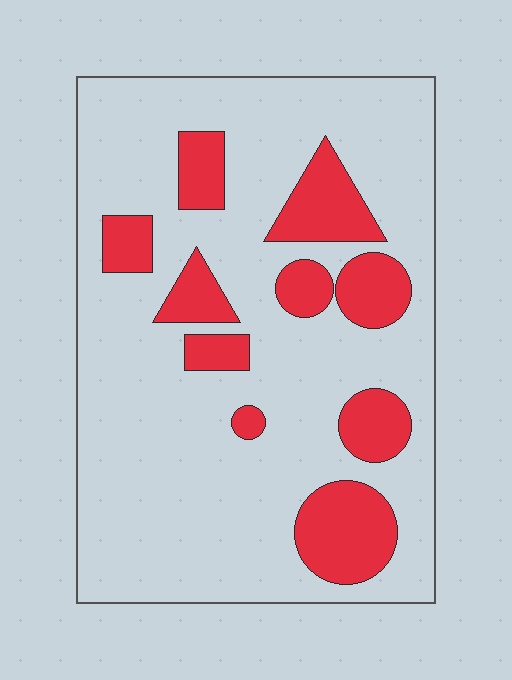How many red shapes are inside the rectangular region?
10.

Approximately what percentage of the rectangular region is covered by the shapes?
Approximately 20%.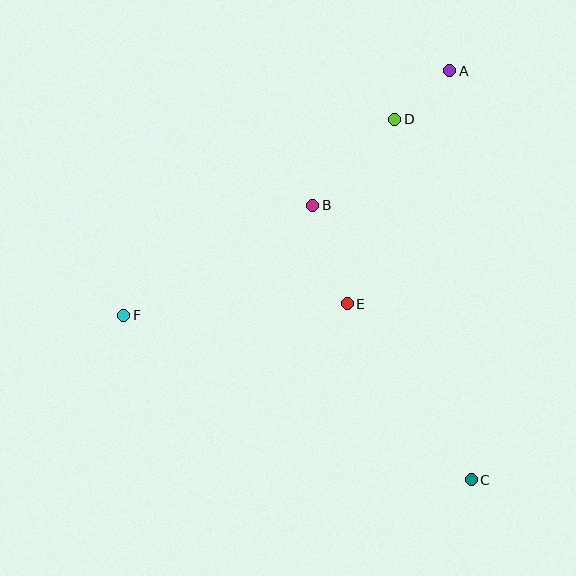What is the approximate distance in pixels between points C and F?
The distance between C and F is approximately 385 pixels.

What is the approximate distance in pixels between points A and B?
The distance between A and B is approximately 192 pixels.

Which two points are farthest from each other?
Points A and C are farthest from each other.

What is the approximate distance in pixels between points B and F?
The distance between B and F is approximately 219 pixels.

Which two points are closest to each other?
Points A and D are closest to each other.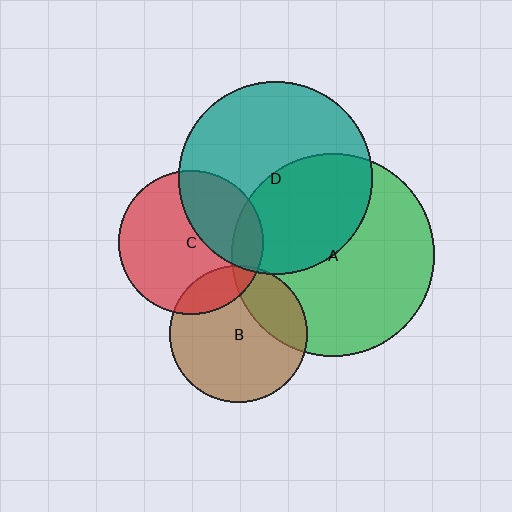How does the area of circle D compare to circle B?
Approximately 2.0 times.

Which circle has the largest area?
Circle A (green).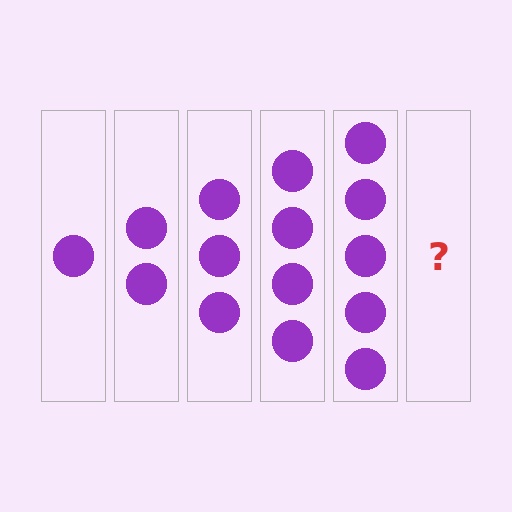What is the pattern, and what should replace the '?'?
The pattern is that each step adds one more circle. The '?' should be 6 circles.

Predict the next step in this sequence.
The next step is 6 circles.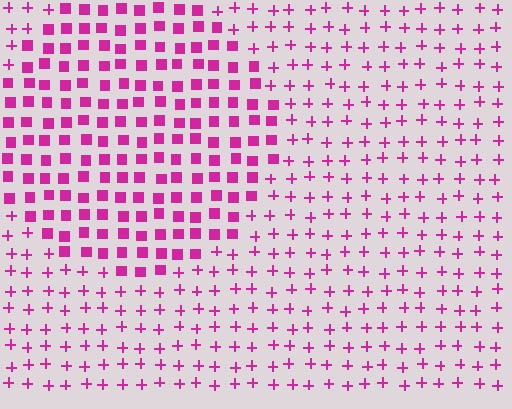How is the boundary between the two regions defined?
The boundary is defined by a change in element shape: squares inside vs. plus signs outside. All elements share the same color and spacing.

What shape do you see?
I see a circle.